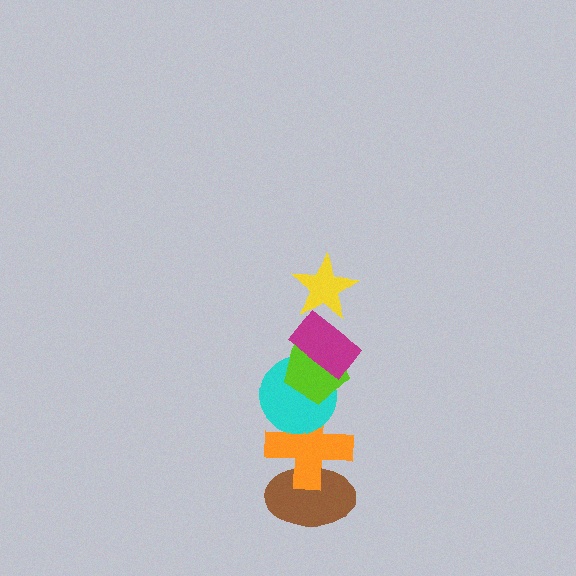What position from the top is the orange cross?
The orange cross is 5th from the top.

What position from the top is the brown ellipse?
The brown ellipse is 6th from the top.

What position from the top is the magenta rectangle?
The magenta rectangle is 2nd from the top.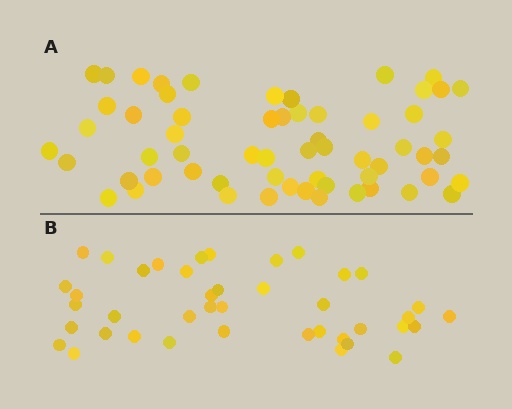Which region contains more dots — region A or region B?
Region A (the top region) has more dots.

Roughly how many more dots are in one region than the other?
Region A has approximately 20 more dots than region B.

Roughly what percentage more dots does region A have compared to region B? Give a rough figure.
About 45% more.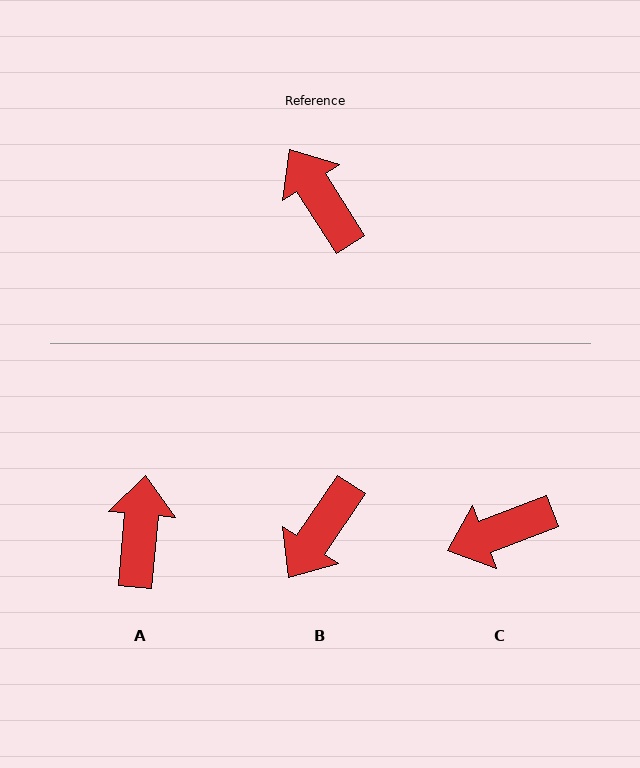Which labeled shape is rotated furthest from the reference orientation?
B, about 113 degrees away.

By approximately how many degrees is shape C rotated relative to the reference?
Approximately 78 degrees counter-clockwise.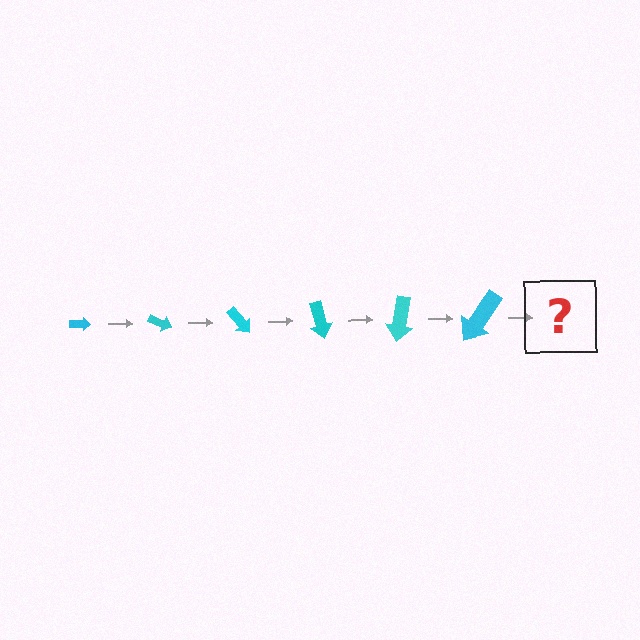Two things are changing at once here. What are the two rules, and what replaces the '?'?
The two rules are that the arrow grows larger each step and it rotates 25 degrees each step. The '?' should be an arrow, larger than the previous one and rotated 150 degrees from the start.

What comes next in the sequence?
The next element should be an arrow, larger than the previous one and rotated 150 degrees from the start.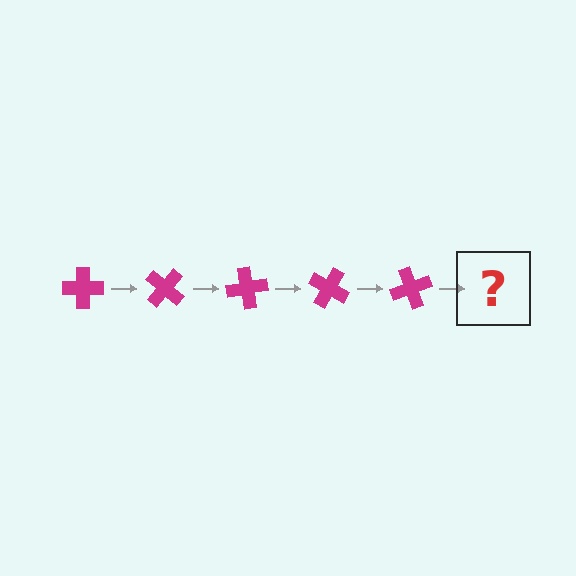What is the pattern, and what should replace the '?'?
The pattern is that the cross rotates 40 degrees each step. The '?' should be a magenta cross rotated 200 degrees.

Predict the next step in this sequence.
The next step is a magenta cross rotated 200 degrees.